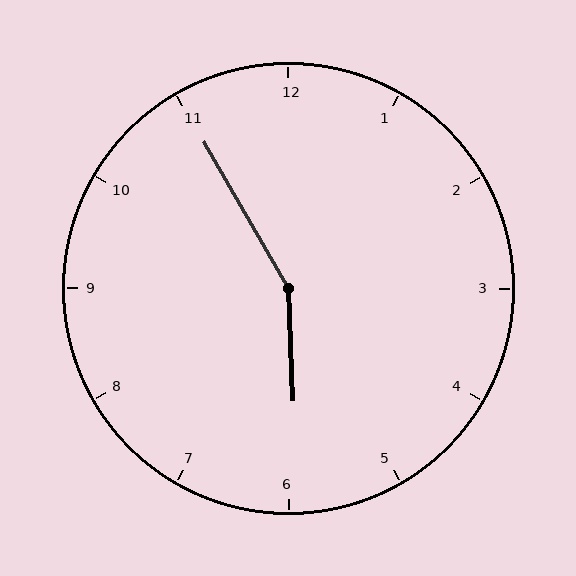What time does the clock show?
5:55.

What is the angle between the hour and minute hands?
Approximately 152 degrees.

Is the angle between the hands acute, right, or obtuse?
It is obtuse.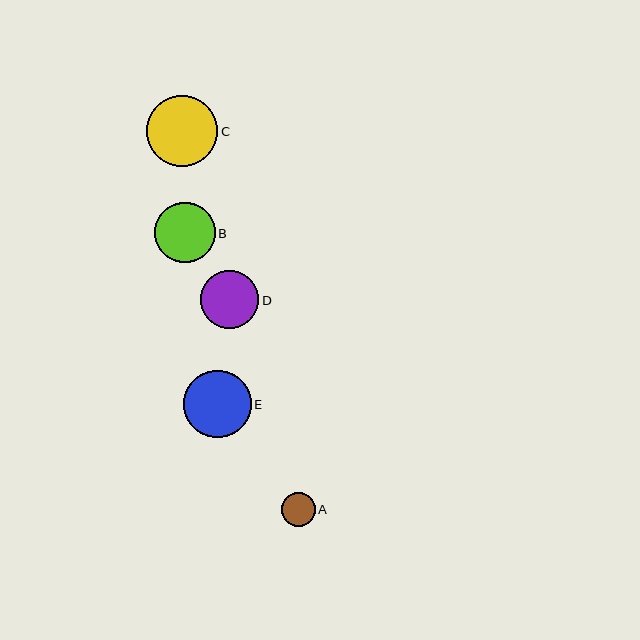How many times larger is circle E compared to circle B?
Circle E is approximately 1.1 times the size of circle B.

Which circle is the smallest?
Circle A is the smallest with a size of approximately 34 pixels.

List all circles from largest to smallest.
From largest to smallest: C, E, B, D, A.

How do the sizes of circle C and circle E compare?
Circle C and circle E are approximately the same size.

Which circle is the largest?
Circle C is the largest with a size of approximately 71 pixels.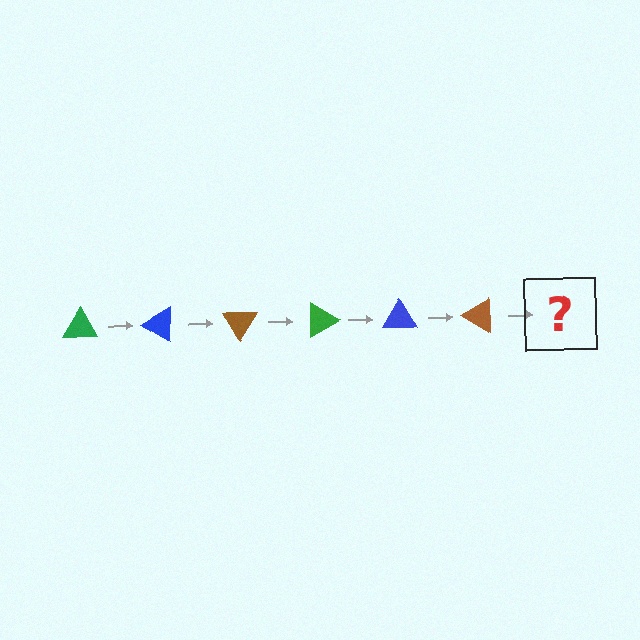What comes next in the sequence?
The next element should be a green triangle, rotated 180 degrees from the start.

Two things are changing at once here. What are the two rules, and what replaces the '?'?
The two rules are that it rotates 30 degrees each step and the color cycles through green, blue, and brown. The '?' should be a green triangle, rotated 180 degrees from the start.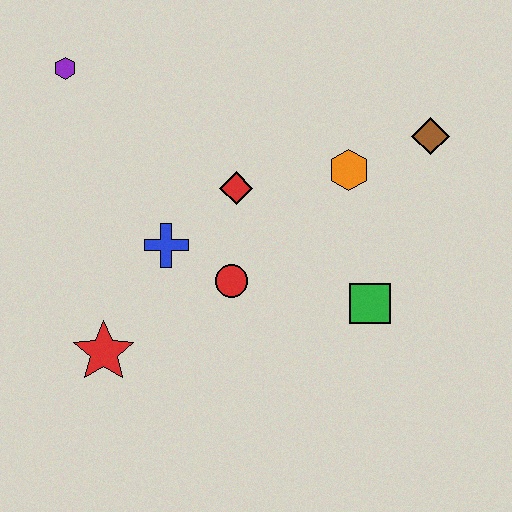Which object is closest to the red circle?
The blue cross is closest to the red circle.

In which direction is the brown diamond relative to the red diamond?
The brown diamond is to the right of the red diamond.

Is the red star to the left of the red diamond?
Yes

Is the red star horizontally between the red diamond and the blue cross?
No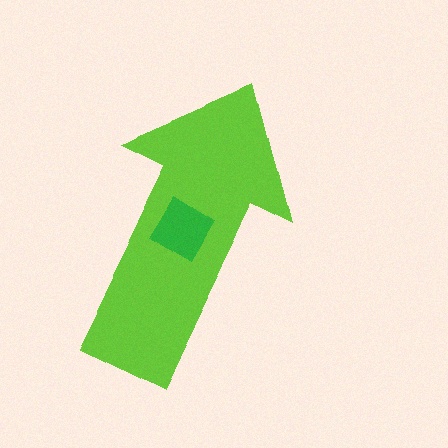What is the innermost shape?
The green diamond.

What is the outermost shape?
The lime arrow.